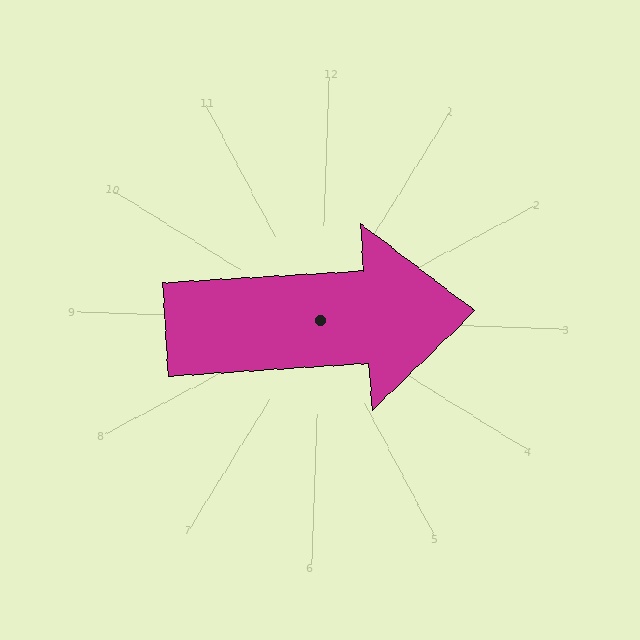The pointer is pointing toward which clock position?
Roughly 3 o'clock.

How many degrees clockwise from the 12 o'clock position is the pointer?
Approximately 84 degrees.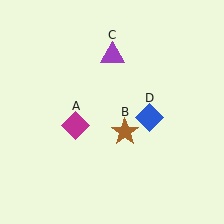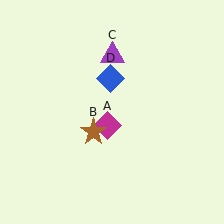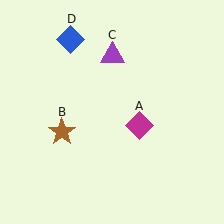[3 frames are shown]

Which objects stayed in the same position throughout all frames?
Purple triangle (object C) remained stationary.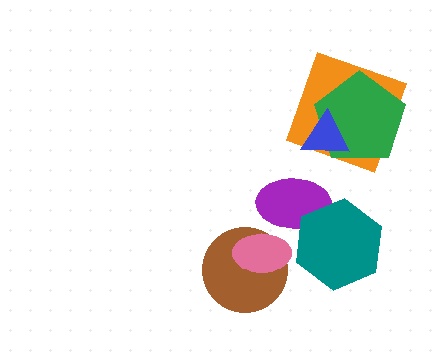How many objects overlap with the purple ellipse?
2 objects overlap with the purple ellipse.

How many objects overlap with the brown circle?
1 object overlaps with the brown circle.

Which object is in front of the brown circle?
The pink ellipse is in front of the brown circle.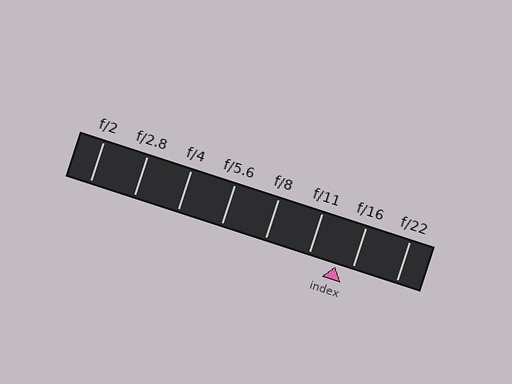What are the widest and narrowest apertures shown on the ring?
The widest aperture shown is f/2 and the narrowest is f/22.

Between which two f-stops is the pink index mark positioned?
The index mark is between f/11 and f/16.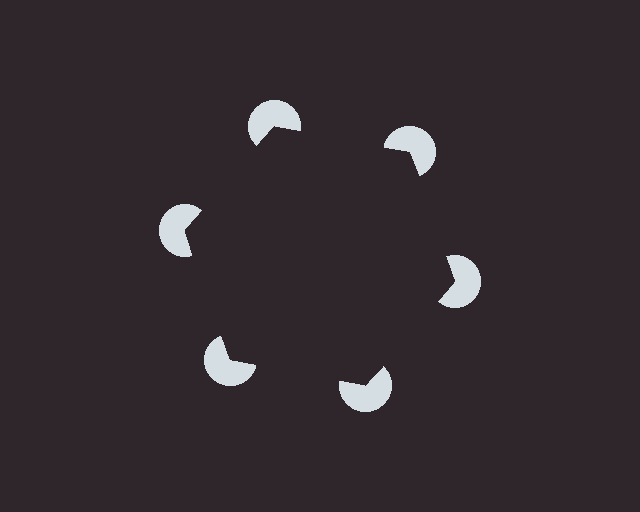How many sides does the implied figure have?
6 sides.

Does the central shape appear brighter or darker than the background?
It typically appears slightly darker than the background, even though no actual brightness change is drawn.